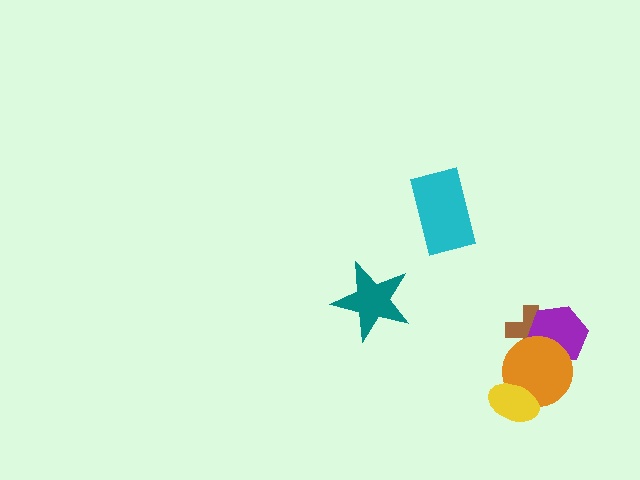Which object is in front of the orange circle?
The yellow ellipse is in front of the orange circle.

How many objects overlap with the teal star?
0 objects overlap with the teal star.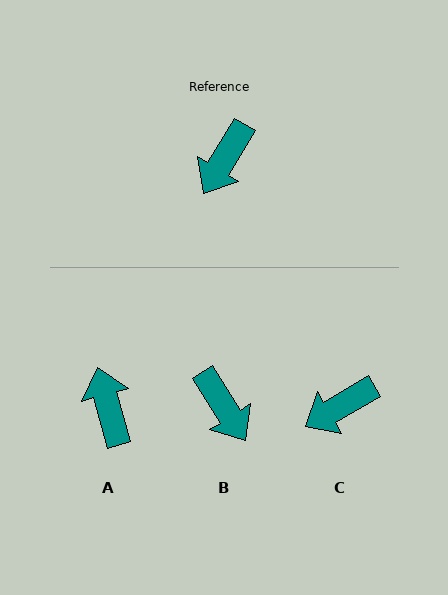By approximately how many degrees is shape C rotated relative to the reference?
Approximately 29 degrees clockwise.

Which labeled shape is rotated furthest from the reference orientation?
A, about 133 degrees away.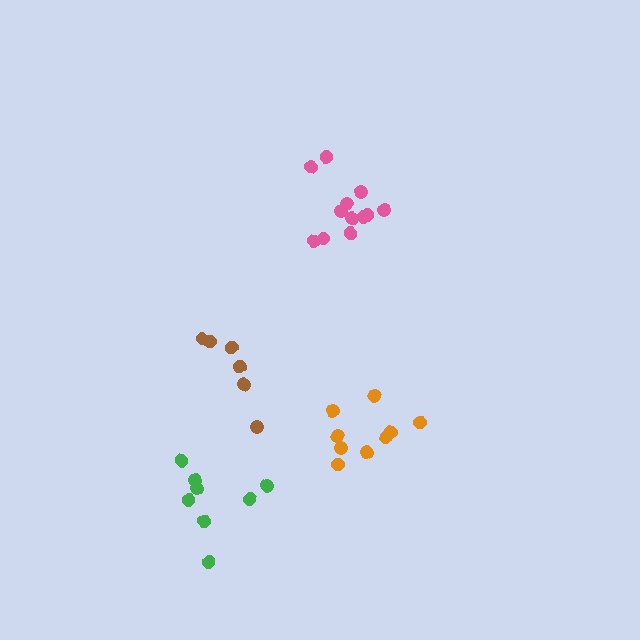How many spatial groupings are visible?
There are 4 spatial groupings.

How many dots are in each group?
Group 1: 9 dots, Group 2: 6 dots, Group 3: 8 dots, Group 4: 12 dots (35 total).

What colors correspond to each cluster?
The clusters are colored: orange, brown, green, pink.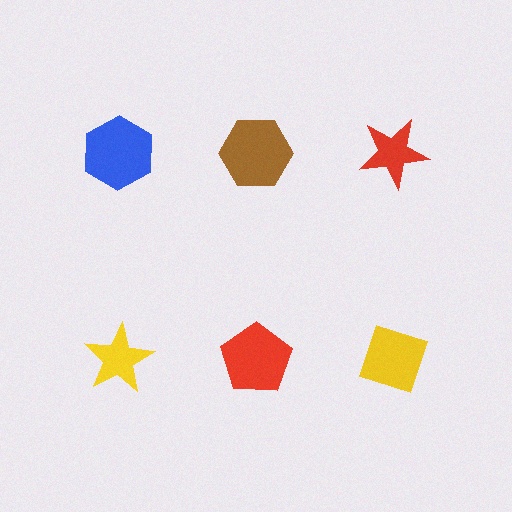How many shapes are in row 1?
3 shapes.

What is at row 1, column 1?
A blue hexagon.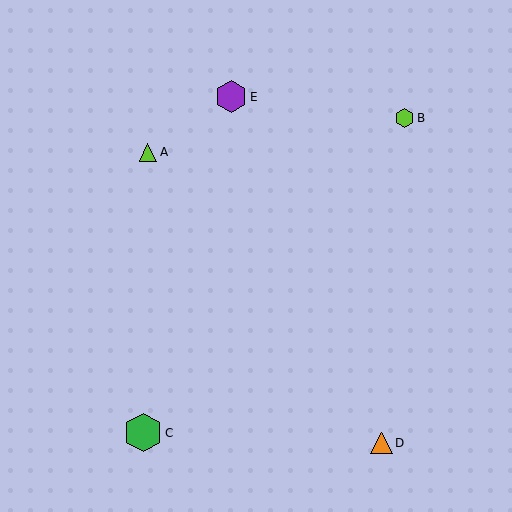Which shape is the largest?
The green hexagon (labeled C) is the largest.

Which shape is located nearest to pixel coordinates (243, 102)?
The purple hexagon (labeled E) at (231, 97) is nearest to that location.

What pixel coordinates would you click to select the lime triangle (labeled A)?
Click at (148, 152) to select the lime triangle A.